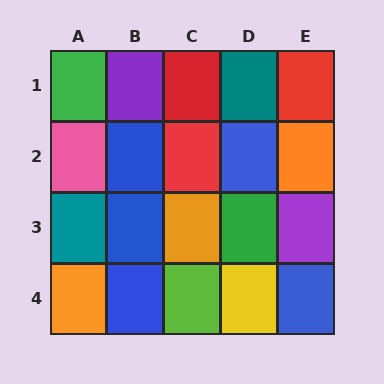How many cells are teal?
2 cells are teal.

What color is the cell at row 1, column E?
Red.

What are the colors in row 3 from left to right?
Teal, blue, orange, green, purple.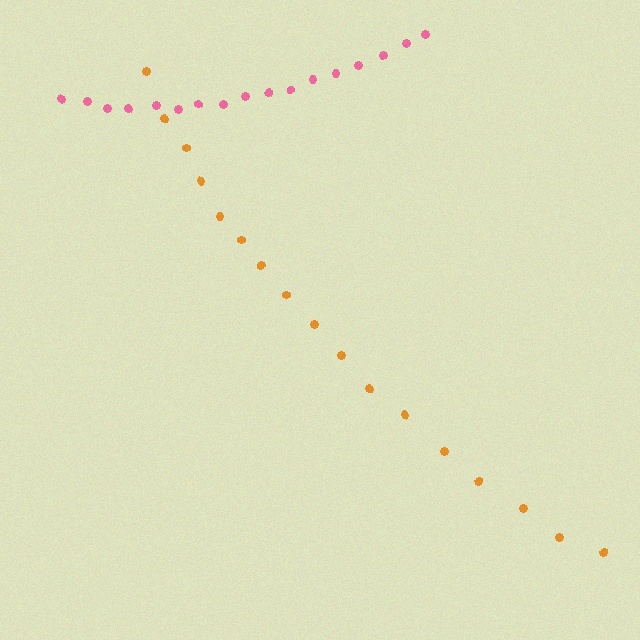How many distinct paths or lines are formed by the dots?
There are 2 distinct paths.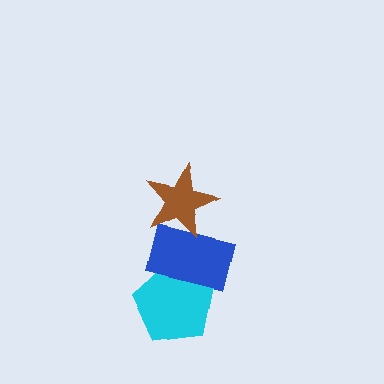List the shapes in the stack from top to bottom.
From top to bottom: the brown star, the blue rectangle, the cyan pentagon.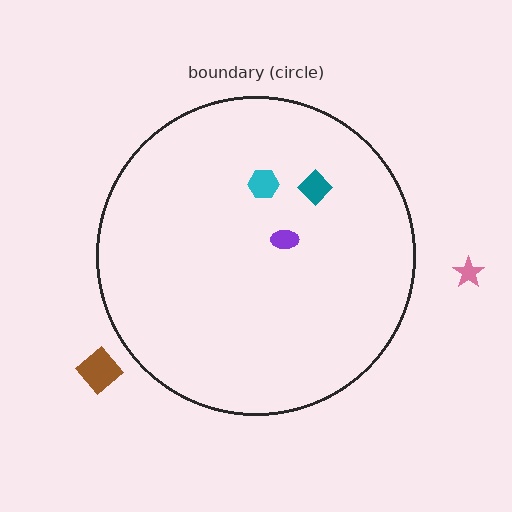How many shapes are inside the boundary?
3 inside, 2 outside.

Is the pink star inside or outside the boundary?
Outside.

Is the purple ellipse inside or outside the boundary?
Inside.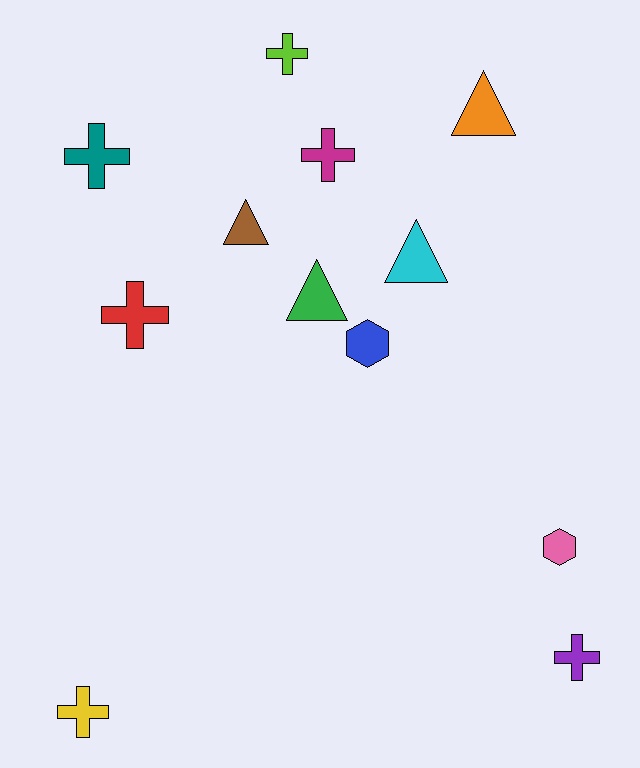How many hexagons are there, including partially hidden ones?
There are 2 hexagons.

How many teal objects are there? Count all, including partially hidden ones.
There is 1 teal object.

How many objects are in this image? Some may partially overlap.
There are 12 objects.